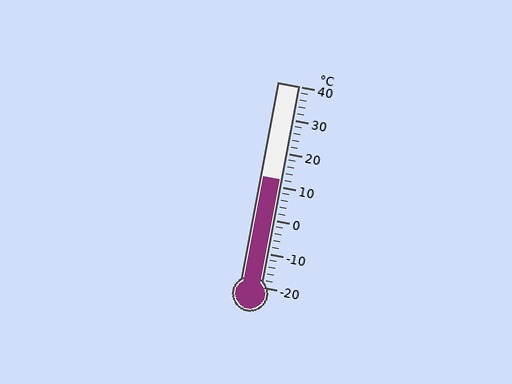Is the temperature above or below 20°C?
The temperature is below 20°C.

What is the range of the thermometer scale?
The thermometer scale ranges from -20°C to 40°C.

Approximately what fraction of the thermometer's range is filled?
The thermometer is filled to approximately 55% of its range.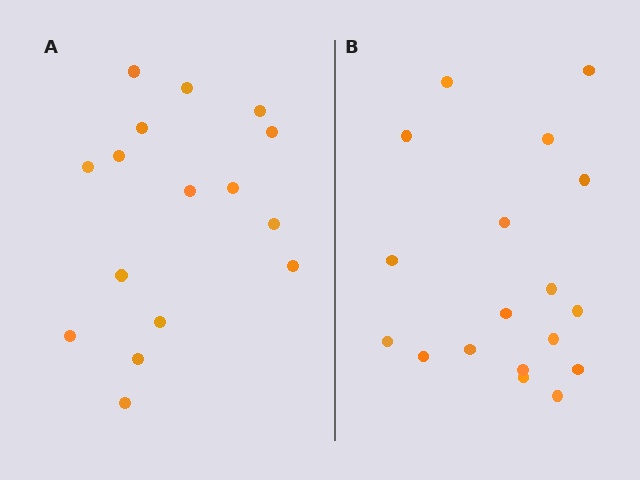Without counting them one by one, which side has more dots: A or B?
Region B (the right region) has more dots.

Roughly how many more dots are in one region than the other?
Region B has just a few more — roughly 2 or 3 more dots than region A.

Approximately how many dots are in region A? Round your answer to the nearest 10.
About 20 dots. (The exact count is 16, which rounds to 20.)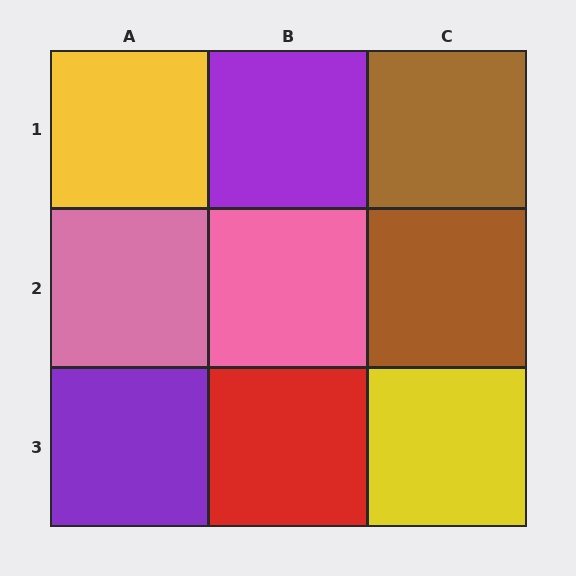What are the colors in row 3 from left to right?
Purple, red, yellow.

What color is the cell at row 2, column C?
Brown.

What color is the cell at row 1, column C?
Brown.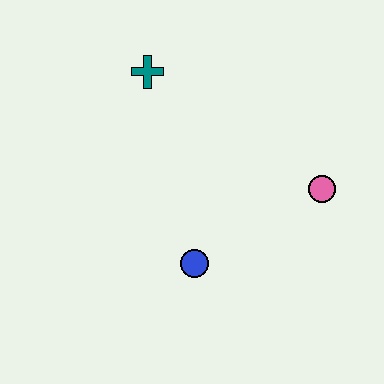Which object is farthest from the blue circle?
The teal cross is farthest from the blue circle.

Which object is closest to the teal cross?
The blue circle is closest to the teal cross.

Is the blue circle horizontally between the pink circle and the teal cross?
Yes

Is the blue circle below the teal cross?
Yes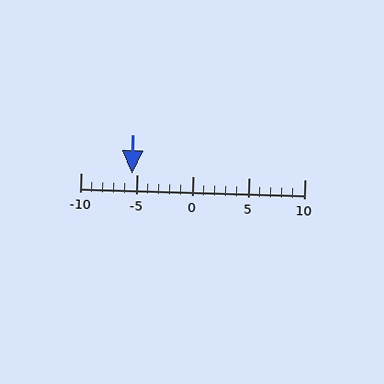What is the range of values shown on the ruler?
The ruler shows values from -10 to 10.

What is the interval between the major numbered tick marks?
The major tick marks are spaced 5 units apart.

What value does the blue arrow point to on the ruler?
The blue arrow points to approximately -5.